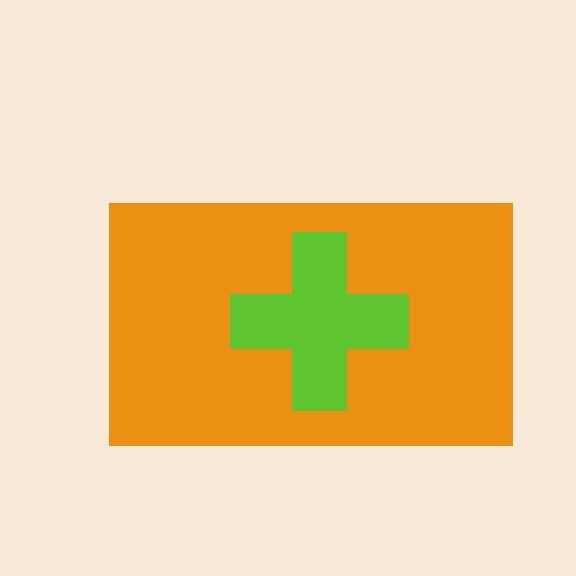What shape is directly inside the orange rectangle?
The lime cross.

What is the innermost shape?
The lime cross.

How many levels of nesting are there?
2.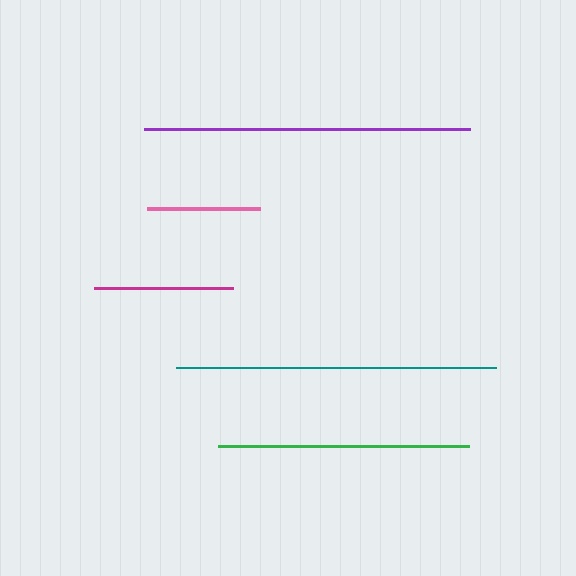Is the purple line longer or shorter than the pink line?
The purple line is longer than the pink line.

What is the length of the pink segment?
The pink segment is approximately 113 pixels long.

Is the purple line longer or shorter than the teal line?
The purple line is longer than the teal line.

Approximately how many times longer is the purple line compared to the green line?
The purple line is approximately 1.3 times the length of the green line.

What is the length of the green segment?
The green segment is approximately 251 pixels long.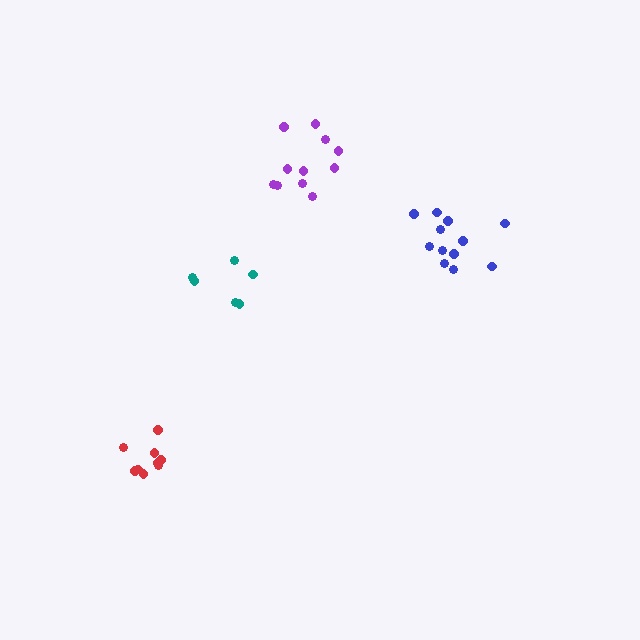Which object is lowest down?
The red cluster is bottommost.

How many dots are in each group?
Group 1: 9 dots, Group 2: 12 dots, Group 3: 11 dots, Group 4: 6 dots (38 total).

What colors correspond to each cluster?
The clusters are colored: red, blue, purple, teal.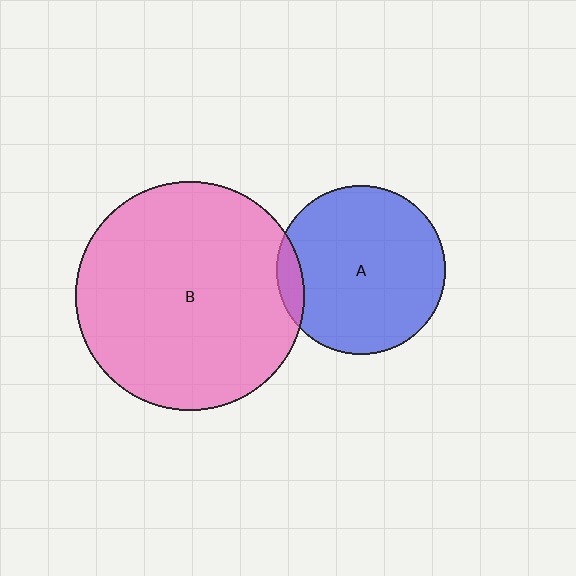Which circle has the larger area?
Circle B (pink).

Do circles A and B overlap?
Yes.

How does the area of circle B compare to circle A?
Approximately 1.8 times.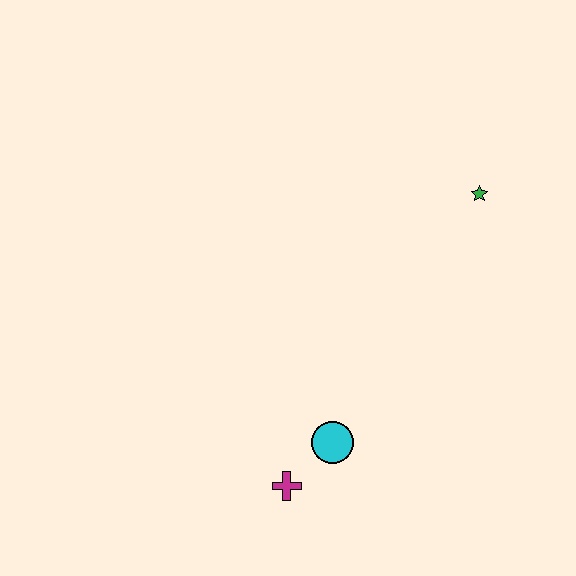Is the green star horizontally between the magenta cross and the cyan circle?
No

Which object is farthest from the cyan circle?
The green star is farthest from the cyan circle.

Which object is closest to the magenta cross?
The cyan circle is closest to the magenta cross.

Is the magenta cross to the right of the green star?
No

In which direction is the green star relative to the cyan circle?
The green star is above the cyan circle.